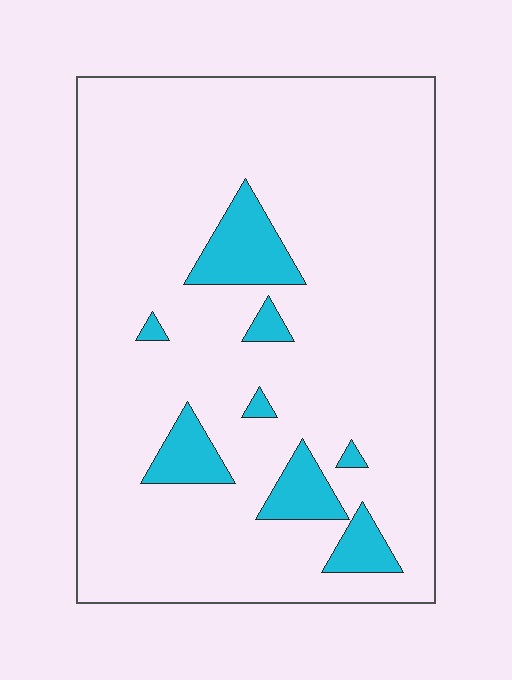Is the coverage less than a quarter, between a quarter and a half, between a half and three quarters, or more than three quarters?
Less than a quarter.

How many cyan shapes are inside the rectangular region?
8.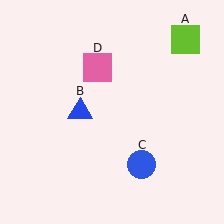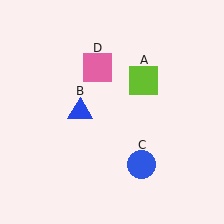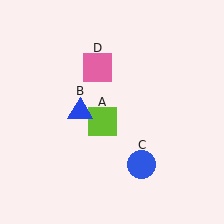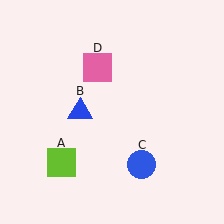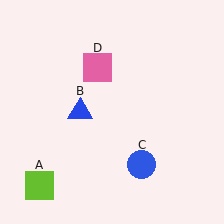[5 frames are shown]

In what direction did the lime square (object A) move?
The lime square (object A) moved down and to the left.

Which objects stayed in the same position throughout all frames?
Blue triangle (object B) and blue circle (object C) and pink square (object D) remained stationary.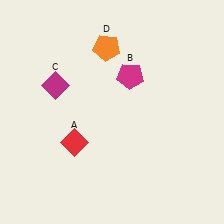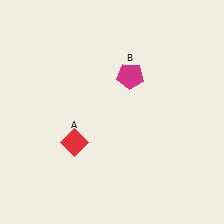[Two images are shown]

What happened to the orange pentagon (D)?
The orange pentagon (D) was removed in Image 2. It was in the top-left area of Image 1.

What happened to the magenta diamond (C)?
The magenta diamond (C) was removed in Image 2. It was in the top-left area of Image 1.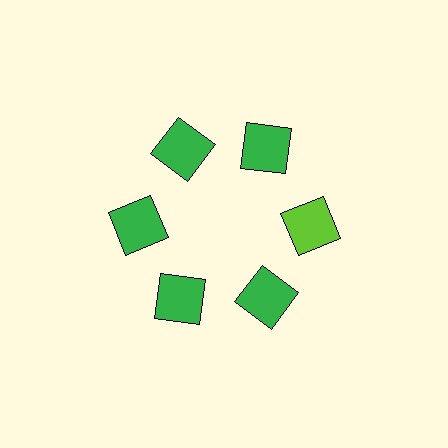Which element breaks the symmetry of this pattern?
The lime square at roughly the 3 o'clock position breaks the symmetry. All other shapes are green squares.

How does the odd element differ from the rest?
It has a different color: lime instead of green.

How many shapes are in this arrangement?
There are 6 shapes arranged in a ring pattern.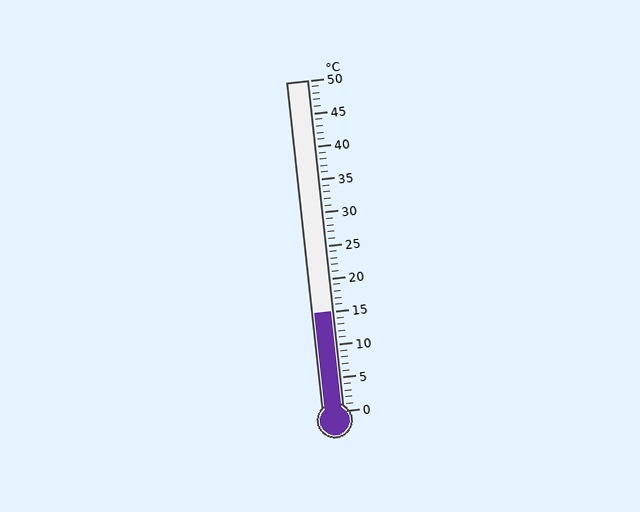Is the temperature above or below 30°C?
The temperature is below 30°C.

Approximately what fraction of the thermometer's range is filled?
The thermometer is filled to approximately 30% of its range.